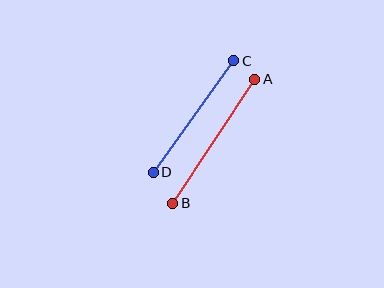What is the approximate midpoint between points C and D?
The midpoint is at approximately (194, 116) pixels.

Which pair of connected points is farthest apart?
Points A and B are farthest apart.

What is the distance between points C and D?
The distance is approximately 137 pixels.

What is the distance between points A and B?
The distance is approximately 149 pixels.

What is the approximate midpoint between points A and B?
The midpoint is at approximately (214, 141) pixels.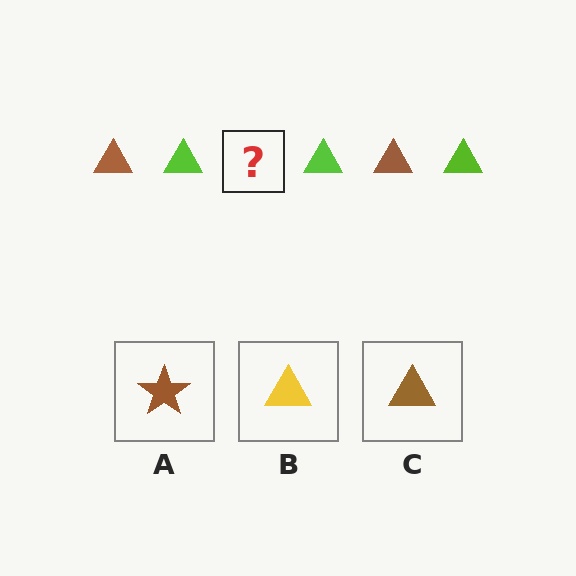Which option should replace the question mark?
Option C.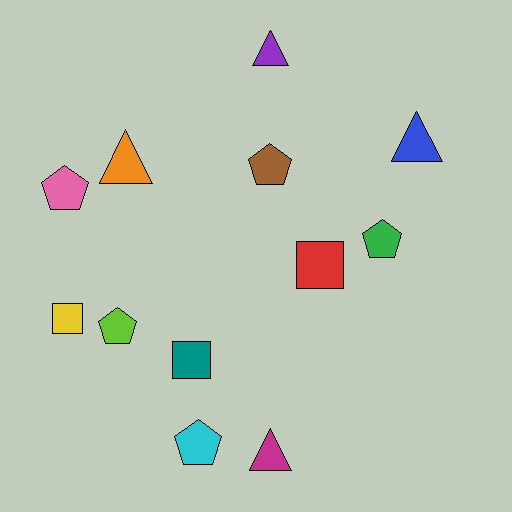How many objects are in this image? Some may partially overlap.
There are 12 objects.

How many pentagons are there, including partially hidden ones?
There are 5 pentagons.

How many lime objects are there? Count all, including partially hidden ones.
There is 1 lime object.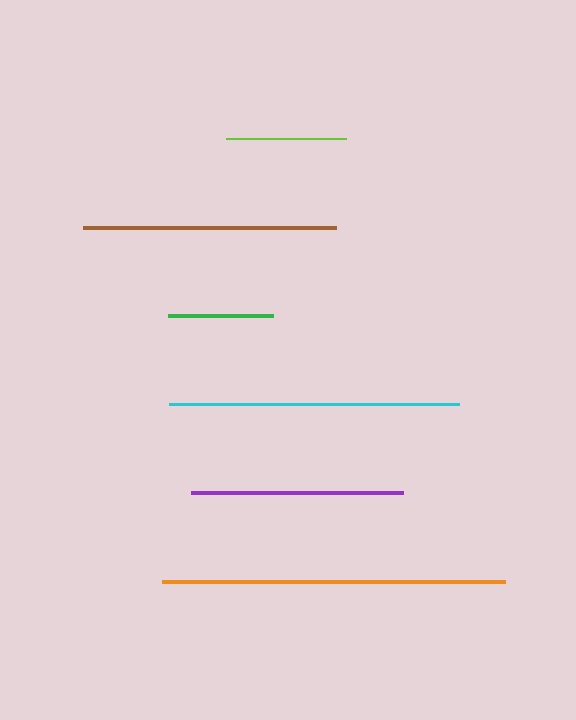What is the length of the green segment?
The green segment is approximately 105 pixels long.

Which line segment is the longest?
The orange line is the longest at approximately 343 pixels.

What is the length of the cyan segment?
The cyan segment is approximately 290 pixels long.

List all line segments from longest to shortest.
From longest to shortest: orange, cyan, brown, purple, lime, green.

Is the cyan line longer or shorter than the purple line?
The cyan line is longer than the purple line.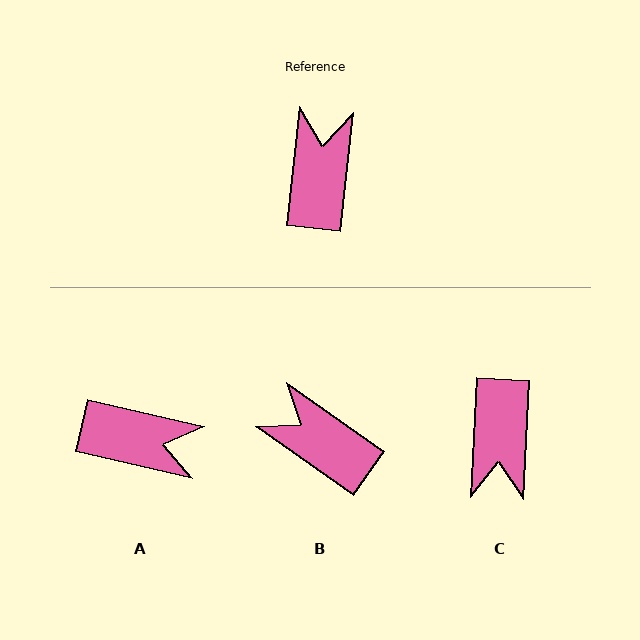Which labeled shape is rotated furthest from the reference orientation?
C, about 177 degrees away.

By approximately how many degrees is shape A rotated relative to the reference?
Approximately 97 degrees clockwise.